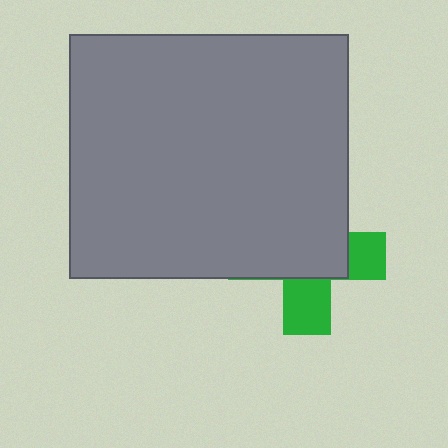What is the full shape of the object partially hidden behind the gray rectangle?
The partially hidden object is a green cross.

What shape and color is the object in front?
The object in front is a gray rectangle.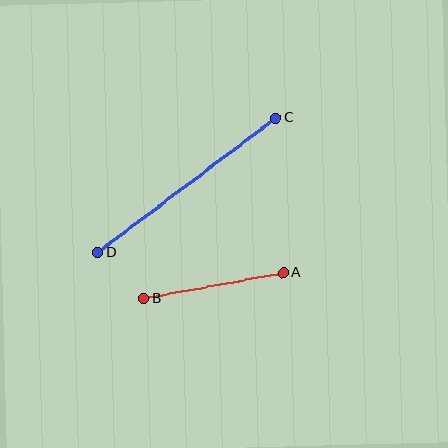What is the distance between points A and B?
The distance is approximately 142 pixels.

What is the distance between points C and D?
The distance is approximately 224 pixels.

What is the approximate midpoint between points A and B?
The midpoint is at approximately (214, 286) pixels.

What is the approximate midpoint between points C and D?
The midpoint is at approximately (187, 185) pixels.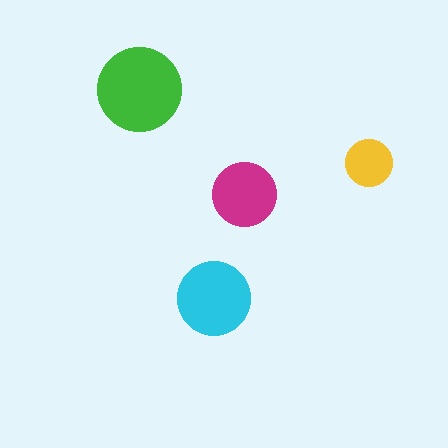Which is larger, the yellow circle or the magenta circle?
The magenta one.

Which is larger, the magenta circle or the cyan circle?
The cyan one.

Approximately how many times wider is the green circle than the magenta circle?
About 1.5 times wider.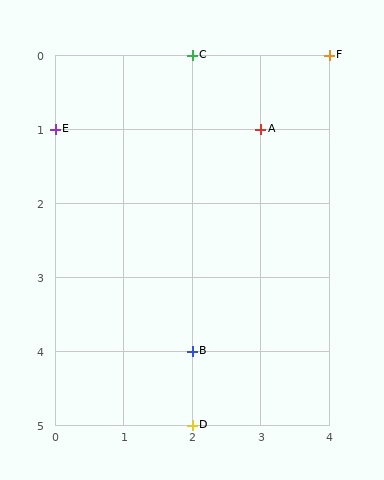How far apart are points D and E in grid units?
Points D and E are 2 columns and 4 rows apart (about 4.5 grid units diagonally).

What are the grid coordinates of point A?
Point A is at grid coordinates (3, 1).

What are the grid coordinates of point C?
Point C is at grid coordinates (2, 0).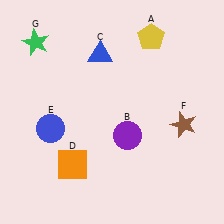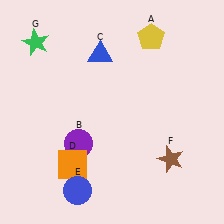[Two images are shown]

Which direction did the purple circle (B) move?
The purple circle (B) moved left.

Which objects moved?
The objects that moved are: the purple circle (B), the blue circle (E), the brown star (F).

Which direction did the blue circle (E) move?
The blue circle (E) moved down.